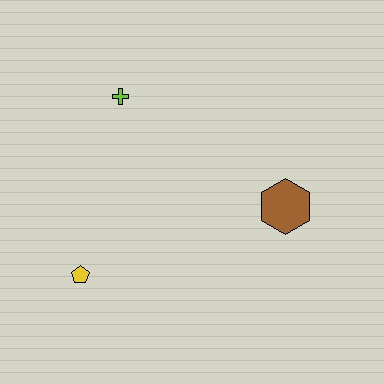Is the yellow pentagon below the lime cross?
Yes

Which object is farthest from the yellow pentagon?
The brown hexagon is farthest from the yellow pentagon.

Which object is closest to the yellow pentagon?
The lime cross is closest to the yellow pentagon.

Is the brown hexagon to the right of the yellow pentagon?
Yes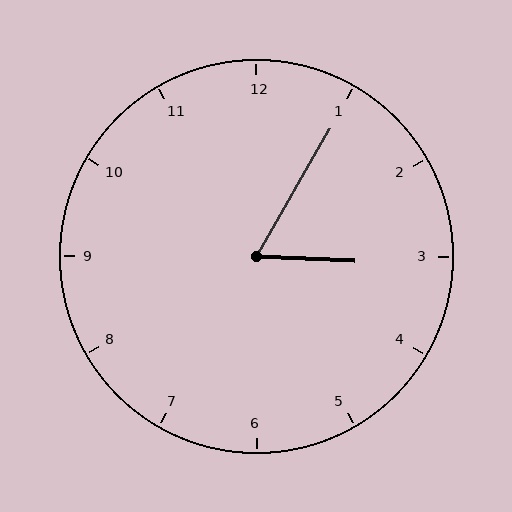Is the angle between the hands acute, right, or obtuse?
It is acute.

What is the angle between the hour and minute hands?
Approximately 62 degrees.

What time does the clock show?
3:05.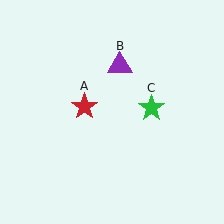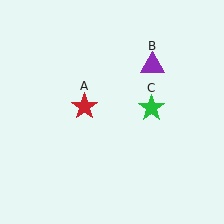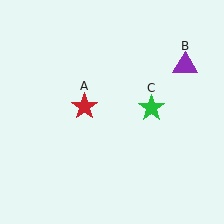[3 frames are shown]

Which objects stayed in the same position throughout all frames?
Red star (object A) and green star (object C) remained stationary.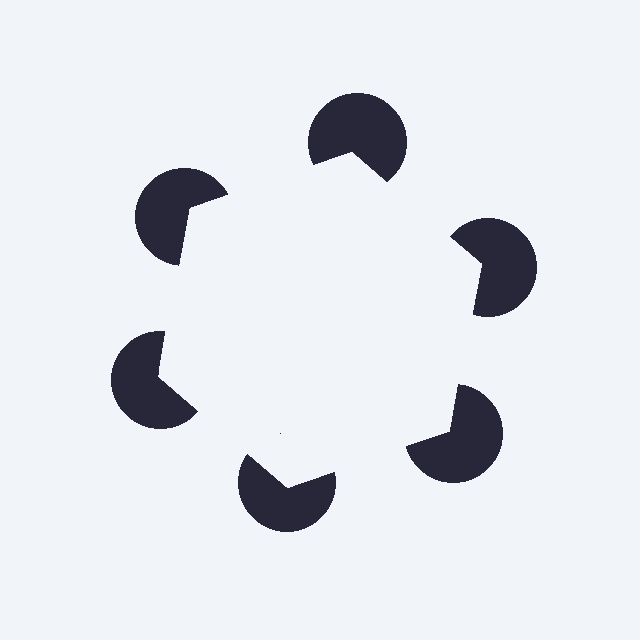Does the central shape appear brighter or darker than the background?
It typically appears slightly brighter than the background, even though no actual brightness change is drawn.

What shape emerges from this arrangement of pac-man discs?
An illusory hexagon — its edges are inferred from the aligned wedge cuts in the pac-man discs, not physically drawn.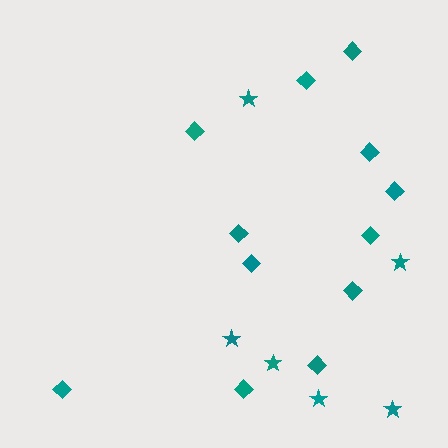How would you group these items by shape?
There are 2 groups: one group of stars (6) and one group of diamonds (12).